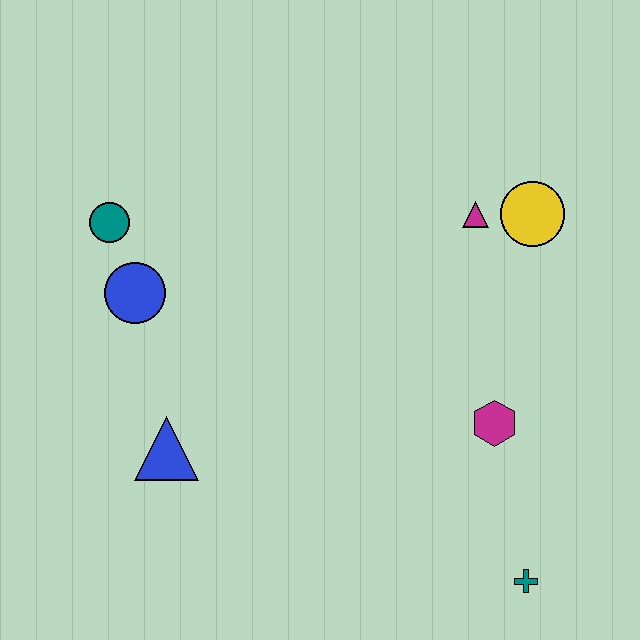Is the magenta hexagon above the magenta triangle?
No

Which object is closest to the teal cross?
The magenta hexagon is closest to the teal cross.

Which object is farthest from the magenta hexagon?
The teal circle is farthest from the magenta hexagon.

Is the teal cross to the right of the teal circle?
Yes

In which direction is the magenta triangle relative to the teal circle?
The magenta triangle is to the right of the teal circle.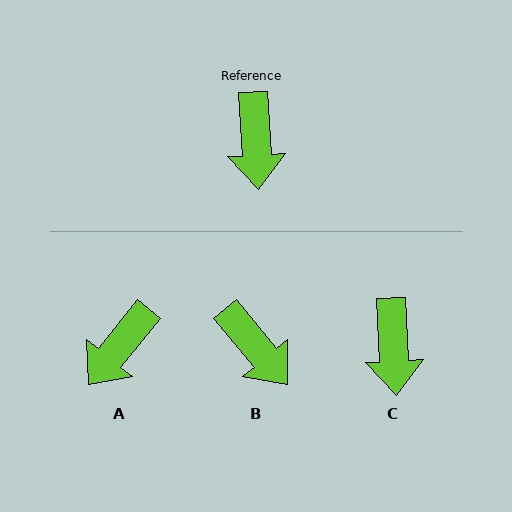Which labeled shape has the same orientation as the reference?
C.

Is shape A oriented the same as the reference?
No, it is off by about 42 degrees.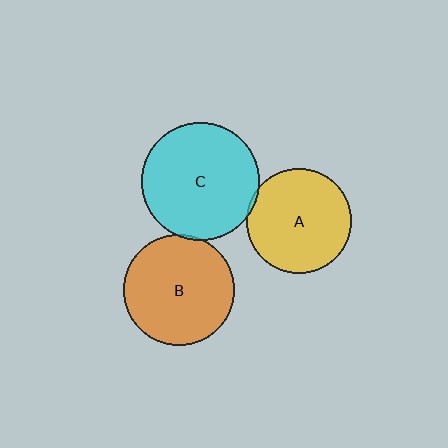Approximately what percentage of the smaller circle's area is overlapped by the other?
Approximately 5%.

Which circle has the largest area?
Circle C (cyan).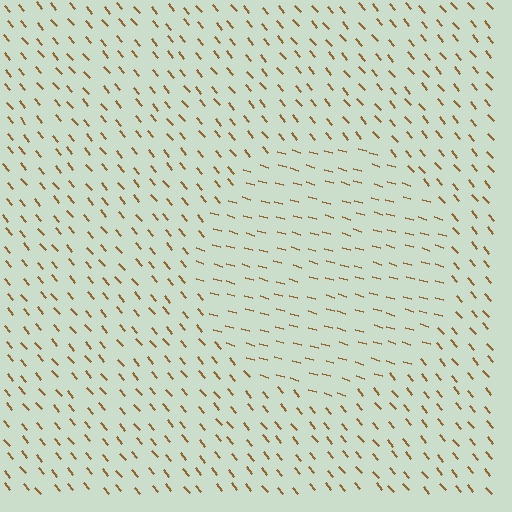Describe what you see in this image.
The image is filled with small brown line segments. A circle region in the image has lines oriented differently from the surrounding lines, creating a visible texture boundary.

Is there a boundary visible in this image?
Yes, there is a texture boundary formed by a change in line orientation.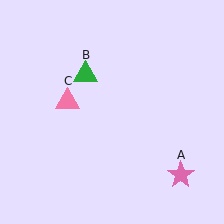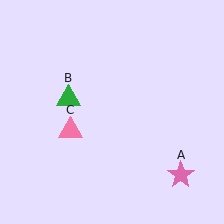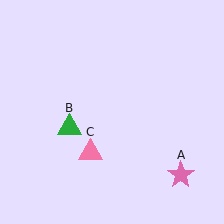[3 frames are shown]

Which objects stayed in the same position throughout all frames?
Pink star (object A) remained stationary.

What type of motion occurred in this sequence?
The green triangle (object B), pink triangle (object C) rotated counterclockwise around the center of the scene.